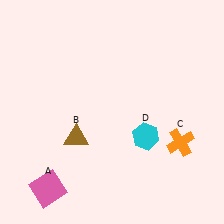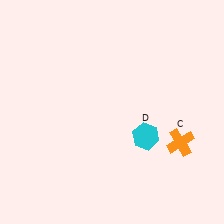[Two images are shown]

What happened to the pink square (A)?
The pink square (A) was removed in Image 2. It was in the bottom-left area of Image 1.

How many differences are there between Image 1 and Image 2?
There are 2 differences between the two images.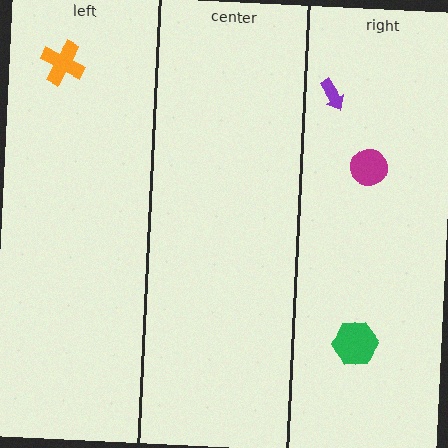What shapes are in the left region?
The orange cross.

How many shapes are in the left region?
1.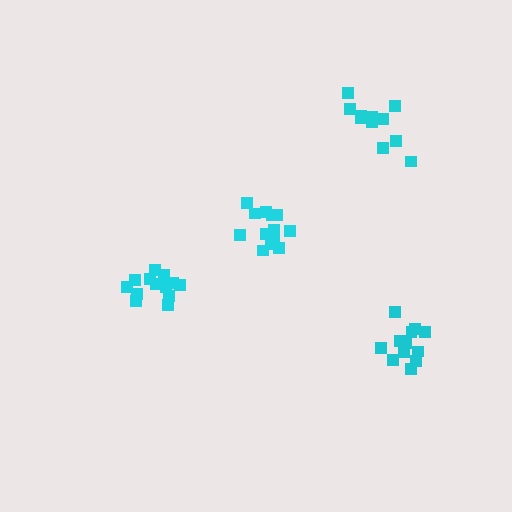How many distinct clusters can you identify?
There are 4 distinct clusters.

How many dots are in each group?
Group 1: 13 dots, Group 2: 14 dots, Group 3: 11 dots, Group 4: 12 dots (50 total).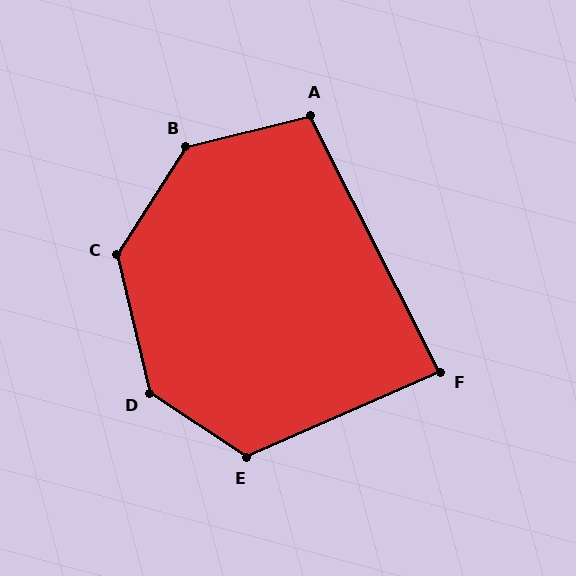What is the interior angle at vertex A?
Approximately 103 degrees (obtuse).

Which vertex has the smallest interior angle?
F, at approximately 87 degrees.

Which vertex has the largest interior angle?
B, at approximately 137 degrees.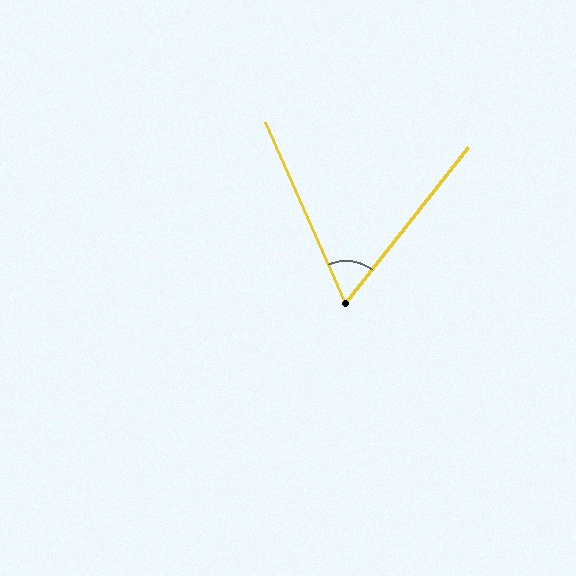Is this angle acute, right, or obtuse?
It is acute.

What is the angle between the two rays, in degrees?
Approximately 62 degrees.